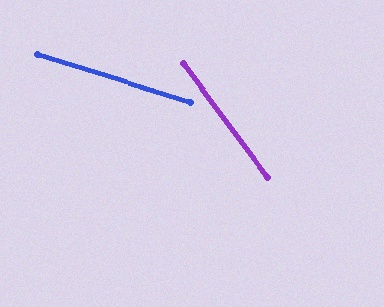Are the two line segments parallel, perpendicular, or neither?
Neither parallel nor perpendicular — they differ by about 36°.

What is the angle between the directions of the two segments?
Approximately 36 degrees.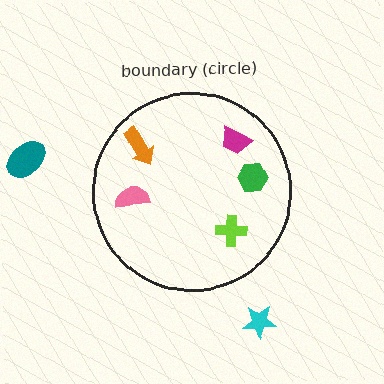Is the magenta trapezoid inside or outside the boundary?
Inside.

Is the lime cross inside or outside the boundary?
Inside.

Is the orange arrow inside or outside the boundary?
Inside.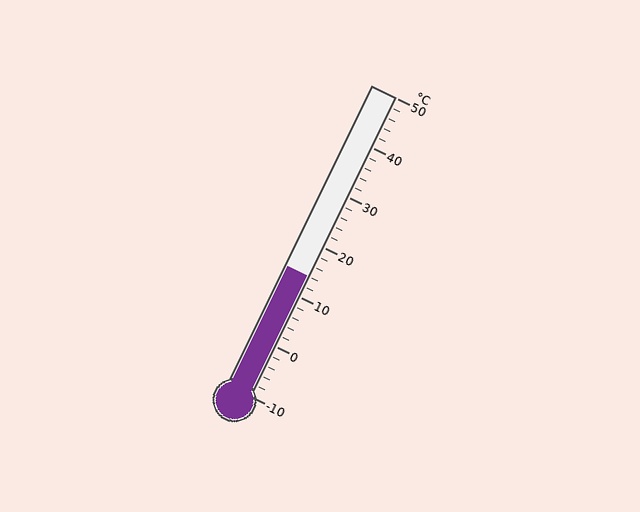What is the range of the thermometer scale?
The thermometer scale ranges from -10°C to 50°C.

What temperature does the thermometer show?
The thermometer shows approximately 14°C.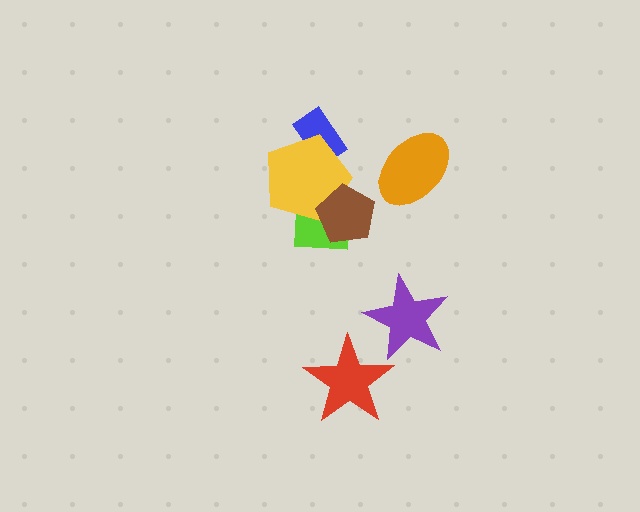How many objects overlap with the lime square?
2 objects overlap with the lime square.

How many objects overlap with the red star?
0 objects overlap with the red star.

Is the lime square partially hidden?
Yes, it is partially covered by another shape.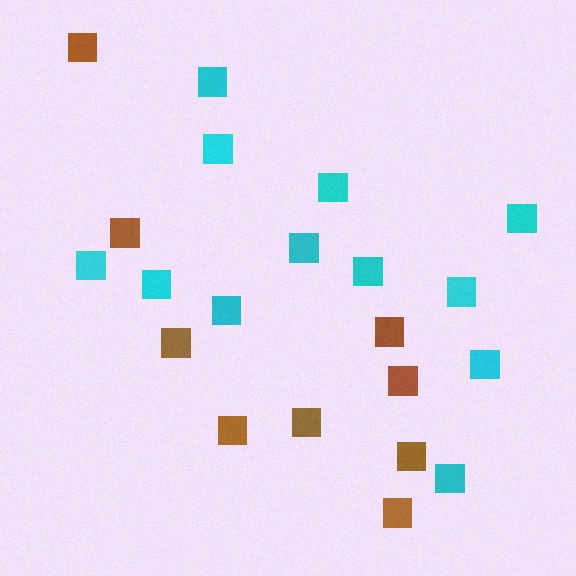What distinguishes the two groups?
There are 2 groups: one group of cyan squares (12) and one group of brown squares (9).